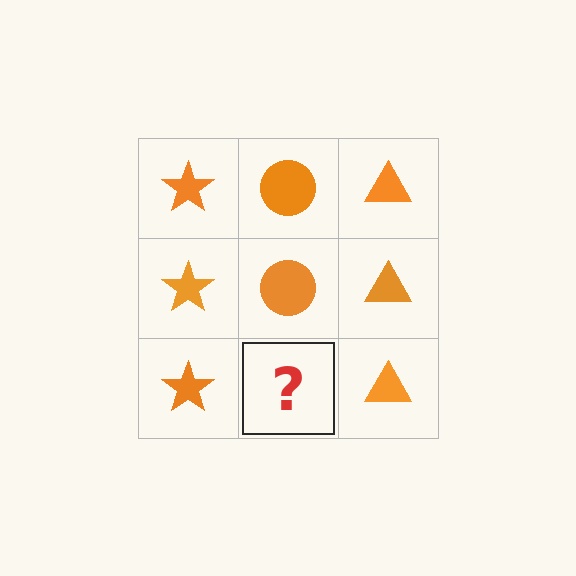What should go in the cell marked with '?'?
The missing cell should contain an orange circle.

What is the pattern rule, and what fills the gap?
The rule is that each column has a consistent shape. The gap should be filled with an orange circle.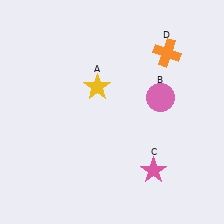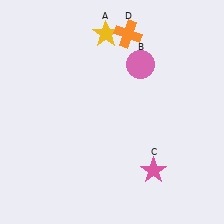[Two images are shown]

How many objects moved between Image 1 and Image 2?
3 objects moved between the two images.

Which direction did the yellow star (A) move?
The yellow star (A) moved up.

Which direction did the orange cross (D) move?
The orange cross (D) moved left.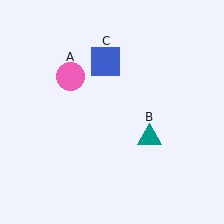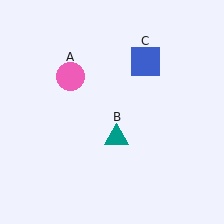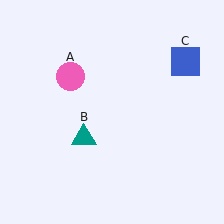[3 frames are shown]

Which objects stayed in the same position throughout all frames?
Pink circle (object A) remained stationary.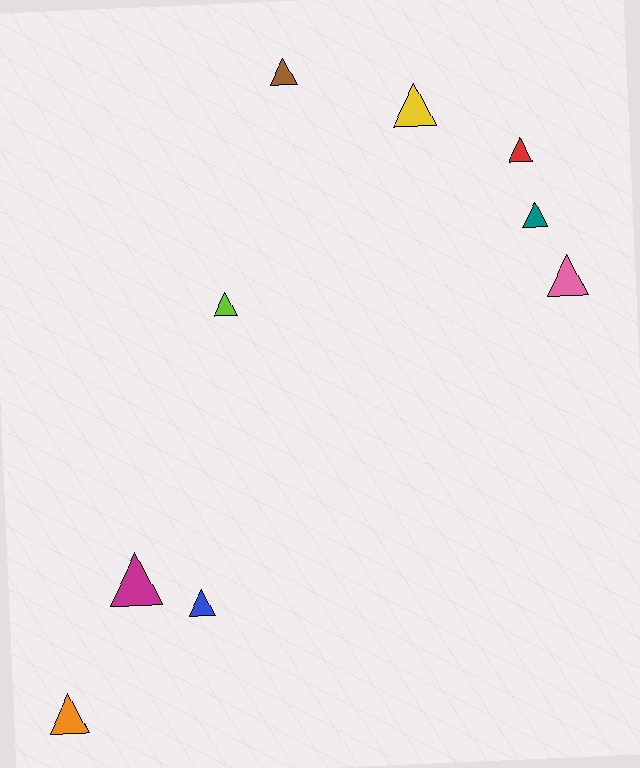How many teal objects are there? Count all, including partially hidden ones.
There is 1 teal object.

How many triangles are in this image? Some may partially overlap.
There are 9 triangles.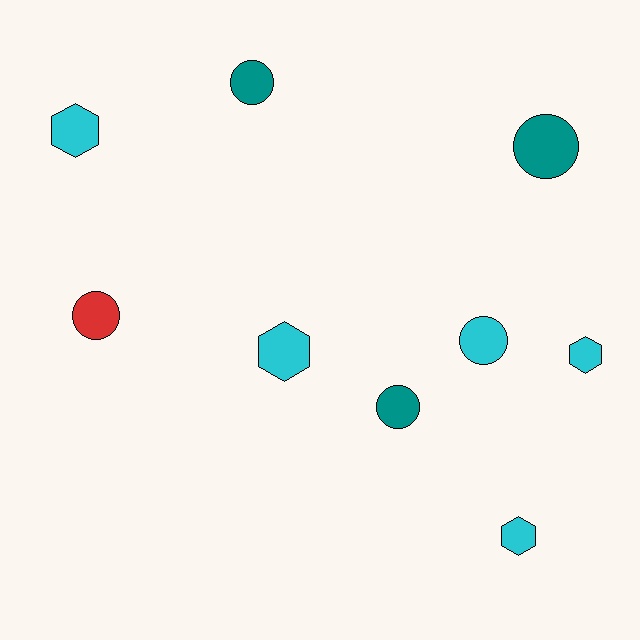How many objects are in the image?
There are 9 objects.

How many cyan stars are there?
There are no cyan stars.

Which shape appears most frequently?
Circle, with 5 objects.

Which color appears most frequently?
Cyan, with 5 objects.